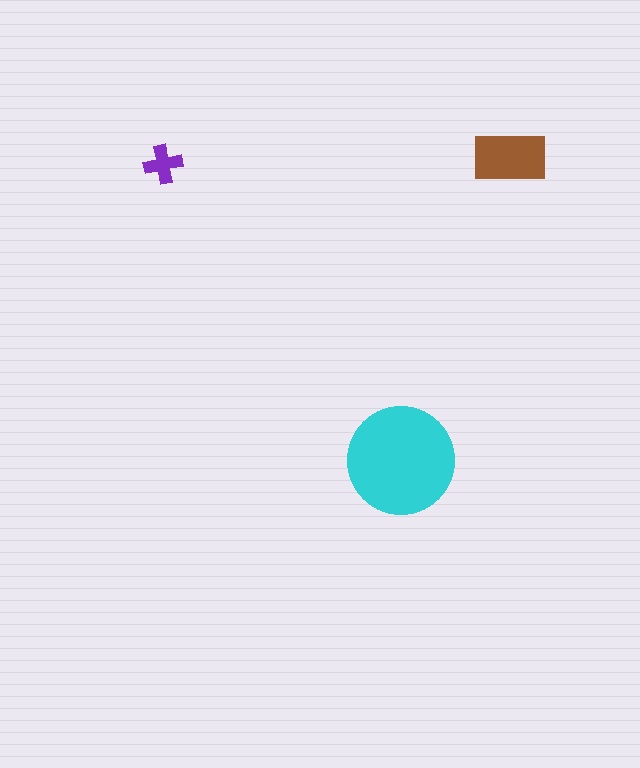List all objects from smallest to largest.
The purple cross, the brown rectangle, the cyan circle.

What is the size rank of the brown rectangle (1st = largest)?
2nd.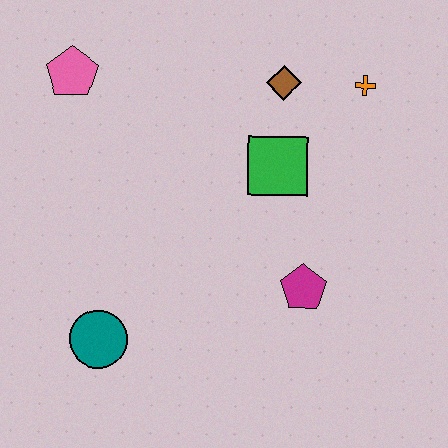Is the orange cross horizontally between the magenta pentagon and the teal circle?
No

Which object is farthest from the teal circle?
The orange cross is farthest from the teal circle.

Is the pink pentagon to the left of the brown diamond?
Yes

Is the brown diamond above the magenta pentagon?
Yes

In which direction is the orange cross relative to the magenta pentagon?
The orange cross is above the magenta pentagon.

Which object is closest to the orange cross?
The brown diamond is closest to the orange cross.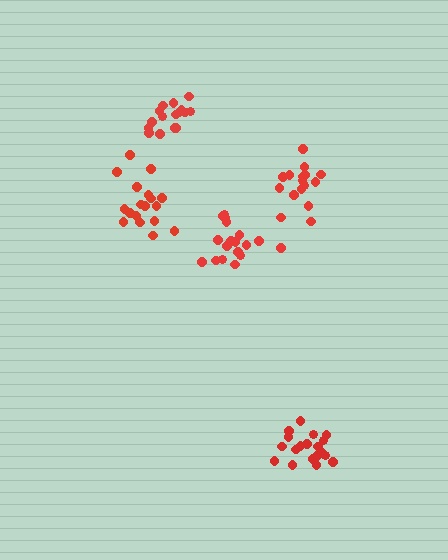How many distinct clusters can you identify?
There are 5 distinct clusters.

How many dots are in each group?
Group 1: 18 dots, Group 2: 16 dots, Group 3: 18 dots, Group 4: 16 dots, Group 5: 19 dots (87 total).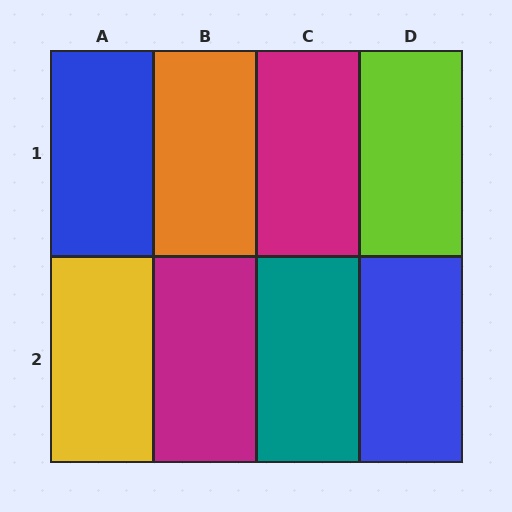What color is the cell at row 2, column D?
Blue.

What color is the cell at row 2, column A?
Yellow.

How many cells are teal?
1 cell is teal.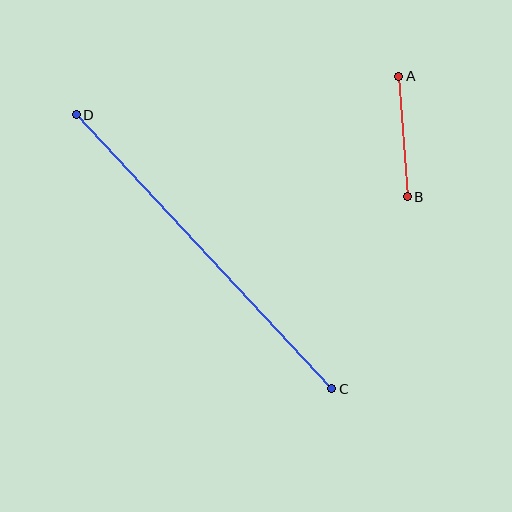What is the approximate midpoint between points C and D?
The midpoint is at approximately (204, 252) pixels.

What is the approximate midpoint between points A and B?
The midpoint is at approximately (403, 136) pixels.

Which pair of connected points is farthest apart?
Points C and D are farthest apart.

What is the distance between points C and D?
The distance is approximately 374 pixels.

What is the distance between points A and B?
The distance is approximately 121 pixels.